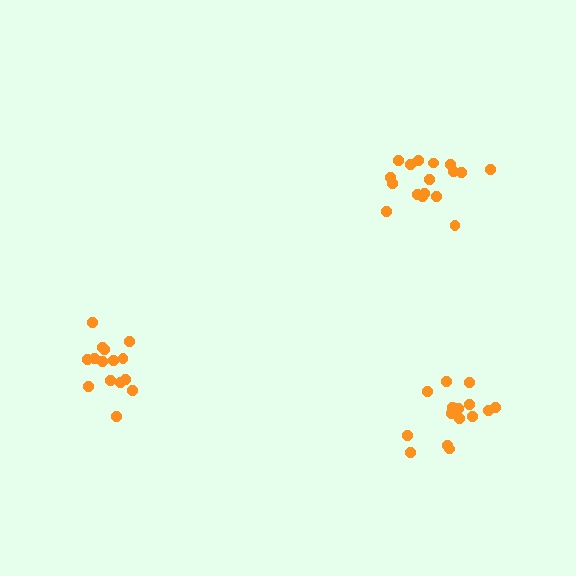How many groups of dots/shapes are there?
There are 3 groups.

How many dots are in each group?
Group 1: 17 dots, Group 2: 15 dots, Group 3: 15 dots (47 total).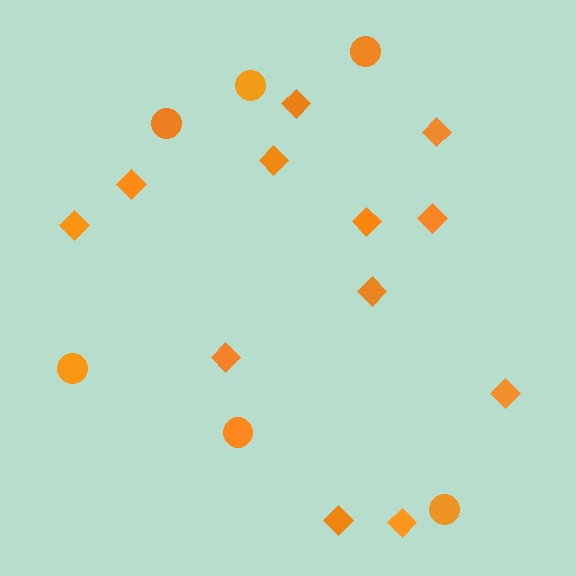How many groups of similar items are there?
There are 2 groups: one group of circles (6) and one group of diamonds (12).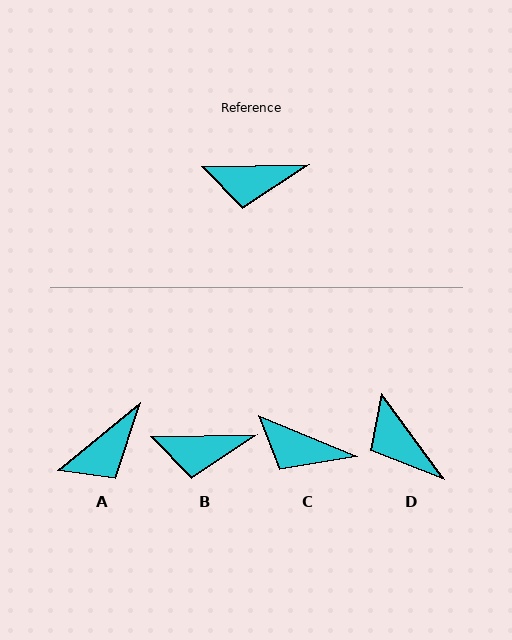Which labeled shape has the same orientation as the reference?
B.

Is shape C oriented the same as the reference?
No, it is off by about 24 degrees.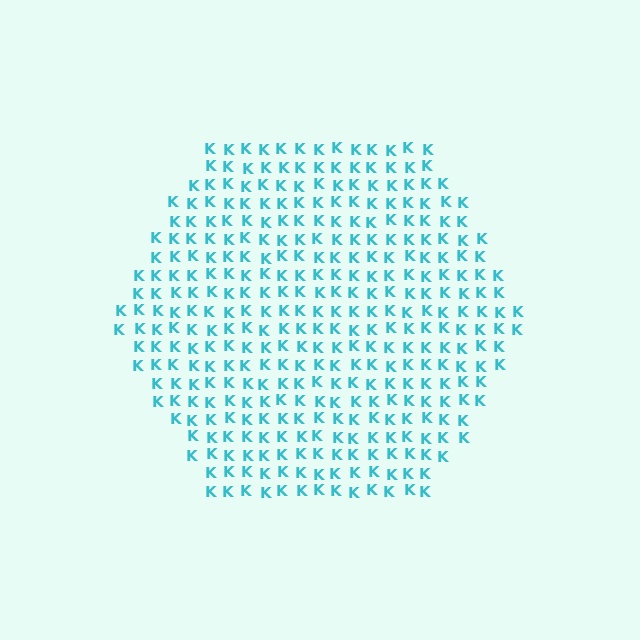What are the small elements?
The small elements are letter K's.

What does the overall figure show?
The overall figure shows a hexagon.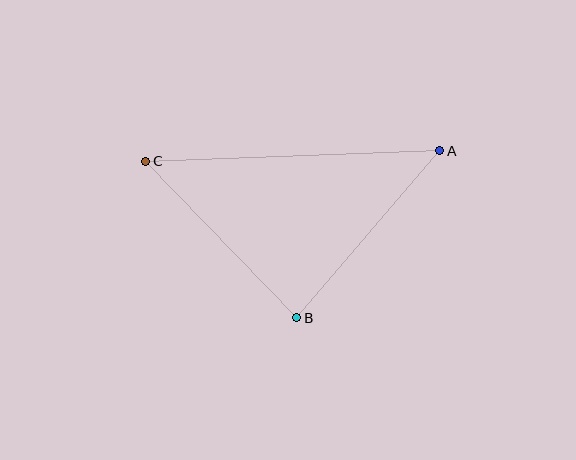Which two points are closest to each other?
Points B and C are closest to each other.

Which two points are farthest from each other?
Points A and C are farthest from each other.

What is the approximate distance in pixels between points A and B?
The distance between A and B is approximately 220 pixels.